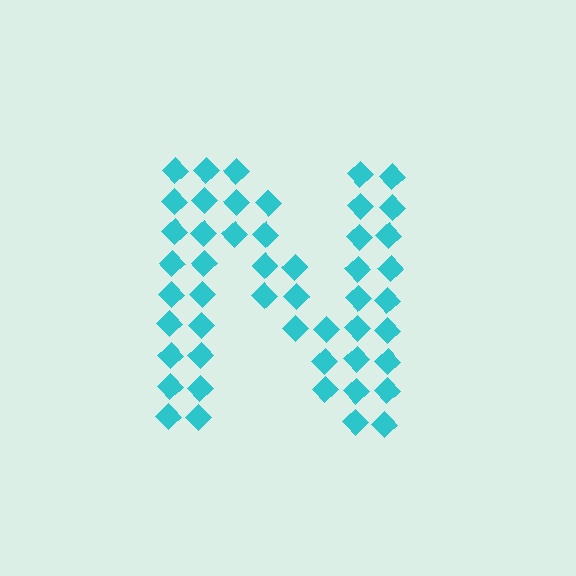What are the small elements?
The small elements are diamonds.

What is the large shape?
The large shape is the letter N.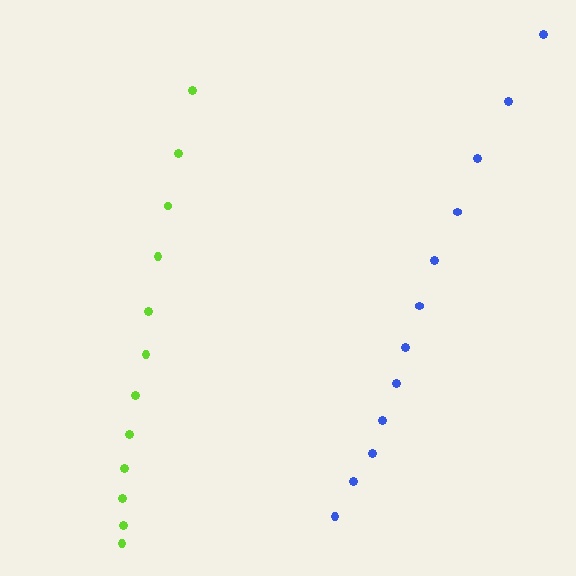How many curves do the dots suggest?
There are 2 distinct paths.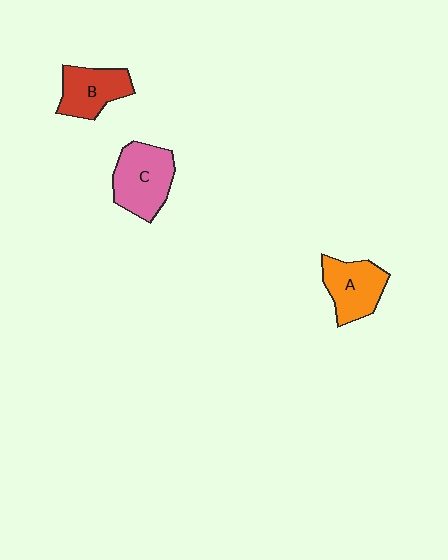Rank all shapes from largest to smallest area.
From largest to smallest: C (pink), A (orange), B (red).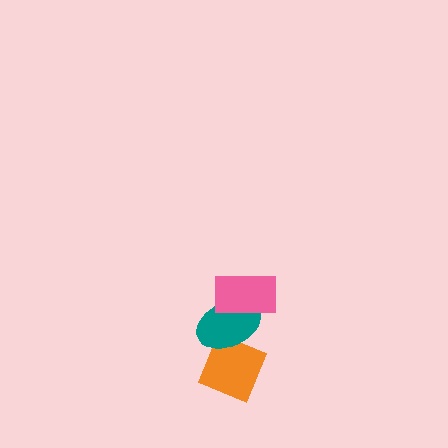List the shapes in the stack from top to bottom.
From top to bottom: the pink rectangle, the teal ellipse, the orange diamond.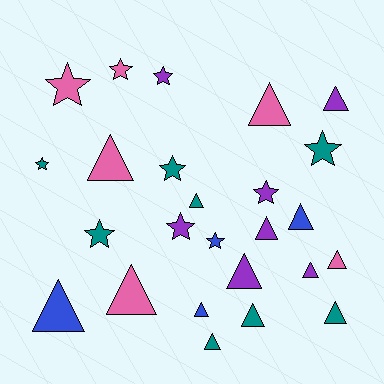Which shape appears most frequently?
Triangle, with 15 objects.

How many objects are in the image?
There are 25 objects.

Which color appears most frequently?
Teal, with 8 objects.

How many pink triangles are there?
There are 4 pink triangles.